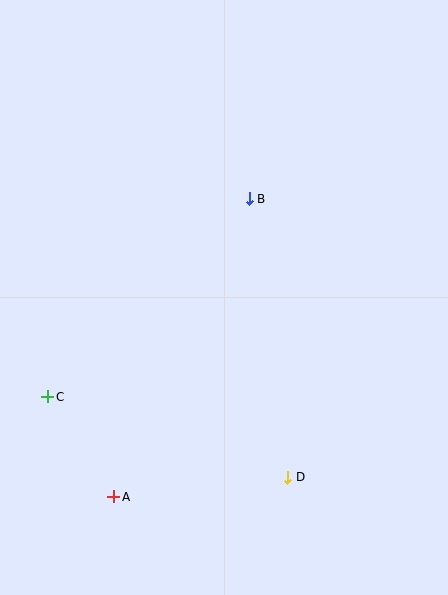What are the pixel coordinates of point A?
Point A is at (114, 497).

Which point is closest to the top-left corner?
Point B is closest to the top-left corner.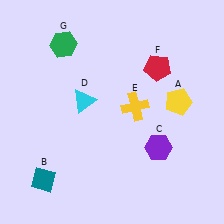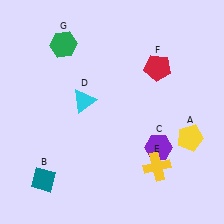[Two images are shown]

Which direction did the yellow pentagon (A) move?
The yellow pentagon (A) moved down.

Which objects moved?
The objects that moved are: the yellow pentagon (A), the yellow cross (E).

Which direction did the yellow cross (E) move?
The yellow cross (E) moved down.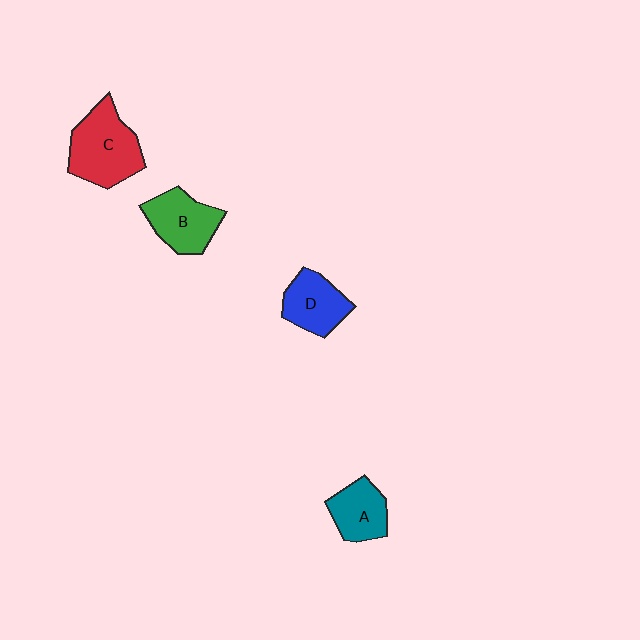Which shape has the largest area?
Shape C (red).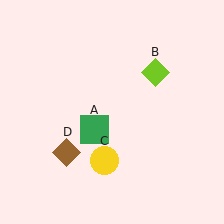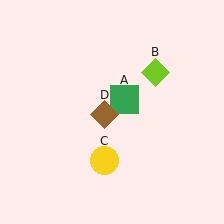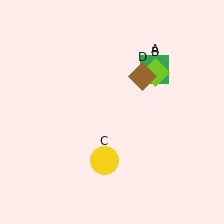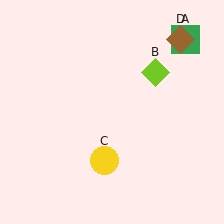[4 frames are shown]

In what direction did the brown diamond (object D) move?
The brown diamond (object D) moved up and to the right.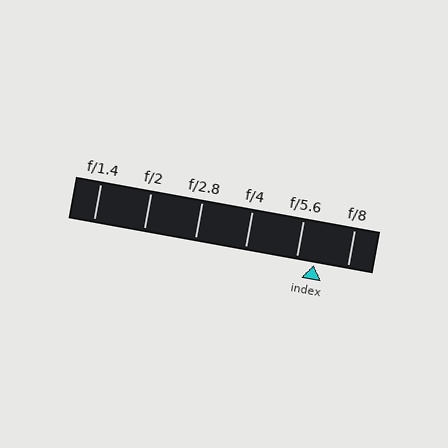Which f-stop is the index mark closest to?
The index mark is closest to f/5.6.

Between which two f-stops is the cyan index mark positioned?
The index mark is between f/5.6 and f/8.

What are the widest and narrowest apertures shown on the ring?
The widest aperture shown is f/1.4 and the narrowest is f/8.